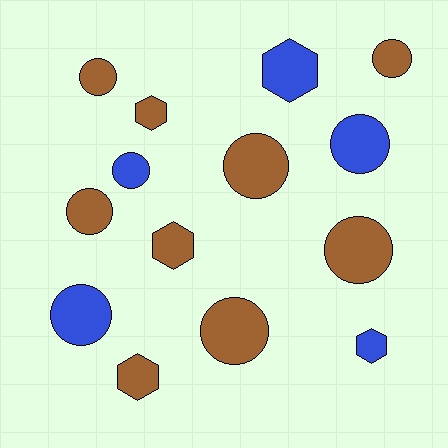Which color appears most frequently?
Brown, with 9 objects.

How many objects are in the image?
There are 14 objects.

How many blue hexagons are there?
There are 2 blue hexagons.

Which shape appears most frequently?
Circle, with 9 objects.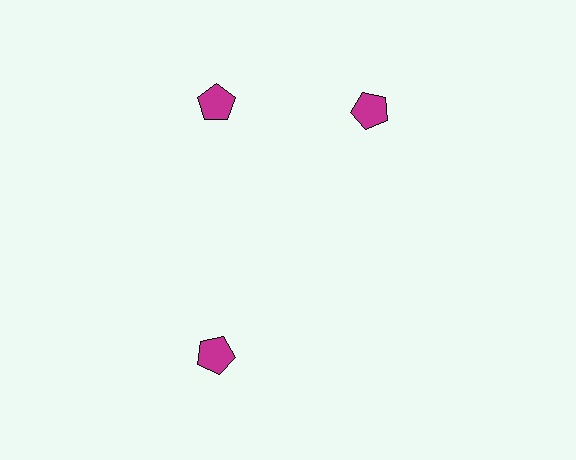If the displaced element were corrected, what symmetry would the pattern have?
It would have 3-fold rotational symmetry — the pattern would map onto itself every 120 degrees.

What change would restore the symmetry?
The symmetry would be restored by rotating it back into even spacing with its neighbors so that all 3 pentagons sit at equal angles and equal distance from the center.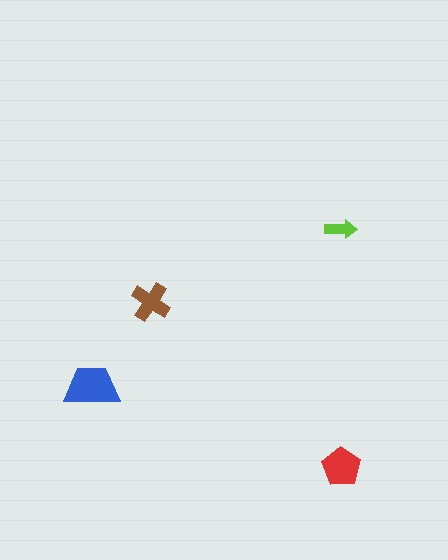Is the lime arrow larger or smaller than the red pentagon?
Smaller.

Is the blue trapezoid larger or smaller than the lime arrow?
Larger.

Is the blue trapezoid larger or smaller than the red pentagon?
Larger.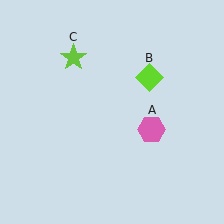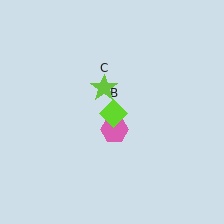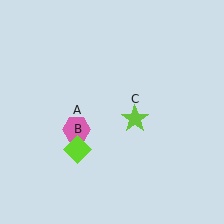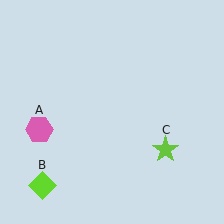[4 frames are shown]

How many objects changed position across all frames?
3 objects changed position: pink hexagon (object A), lime diamond (object B), lime star (object C).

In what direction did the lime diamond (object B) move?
The lime diamond (object B) moved down and to the left.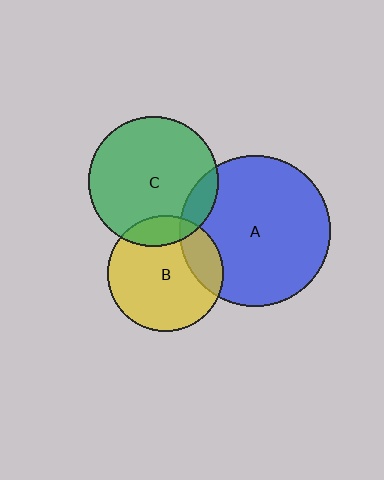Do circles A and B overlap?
Yes.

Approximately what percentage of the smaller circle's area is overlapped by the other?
Approximately 20%.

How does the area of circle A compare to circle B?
Approximately 1.7 times.